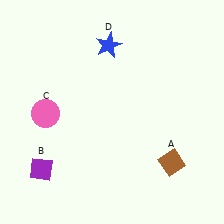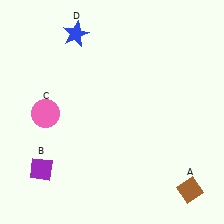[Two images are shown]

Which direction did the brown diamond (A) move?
The brown diamond (A) moved down.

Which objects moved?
The objects that moved are: the brown diamond (A), the blue star (D).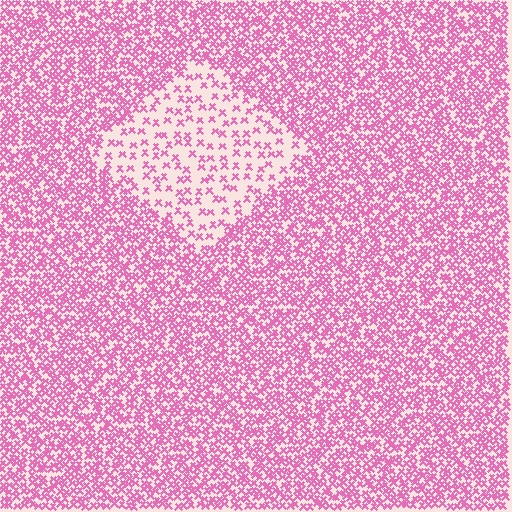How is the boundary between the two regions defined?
The boundary is defined by a change in element density (approximately 2.7x ratio). All elements are the same color, size, and shape.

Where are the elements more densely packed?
The elements are more densely packed outside the diamond boundary.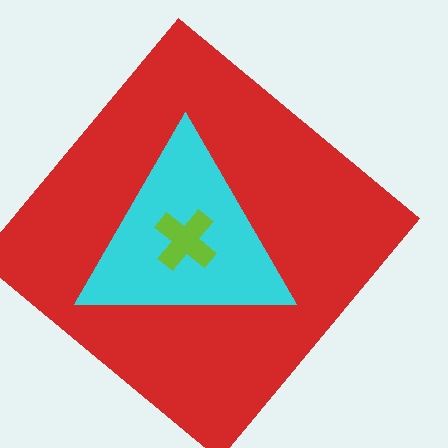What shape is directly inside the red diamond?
The cyan triangle.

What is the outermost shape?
The red diamond.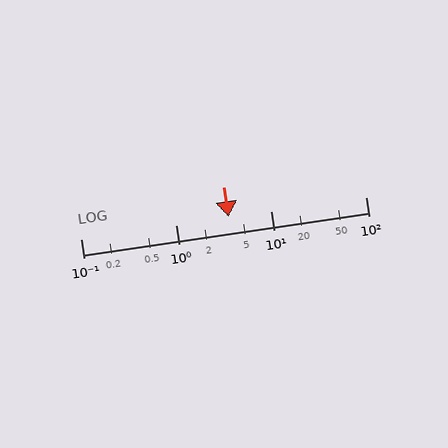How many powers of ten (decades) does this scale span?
The scale spans 3 decades, from 0.1 to 100.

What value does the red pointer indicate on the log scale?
The pointer indicates approximately 3.6.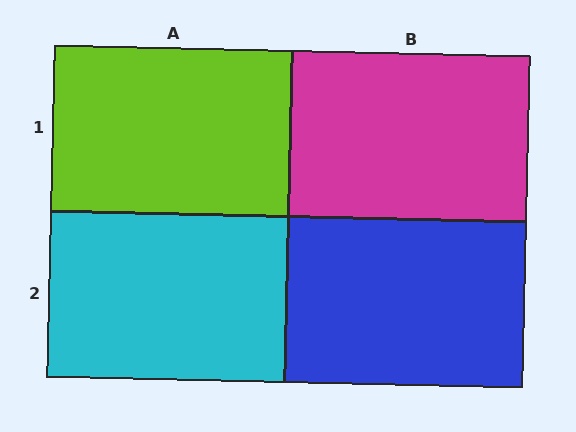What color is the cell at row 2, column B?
Blue.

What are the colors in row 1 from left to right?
Lime, magenta.